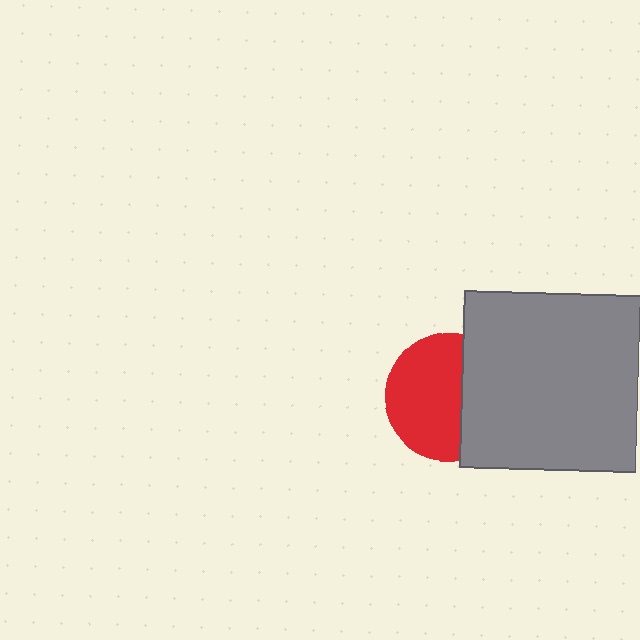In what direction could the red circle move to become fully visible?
The red circle could move left. That would shift it out from behind the gray square entirely.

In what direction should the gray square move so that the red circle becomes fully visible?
The gray square should move right. That is the shortest direction to clear the overlap and leave the red circle fully visible.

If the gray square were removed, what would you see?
You would see the complete red circle.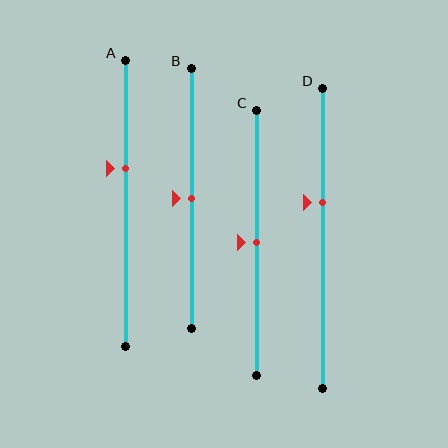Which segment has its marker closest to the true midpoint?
Segment B has its marker closest to the true midpoint.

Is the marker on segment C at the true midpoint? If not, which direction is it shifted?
Yes, the marker on segment C is at the true midpoint.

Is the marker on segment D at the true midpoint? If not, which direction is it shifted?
No, the marker on segment D is shifted upward by about 12% of the segment length.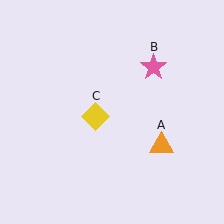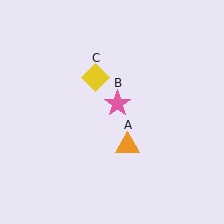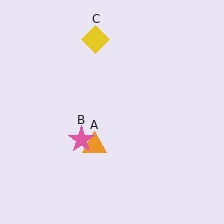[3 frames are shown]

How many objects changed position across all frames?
3 objects changed position: orange triangle (object A), pink star (object B), yellow diamond (object C).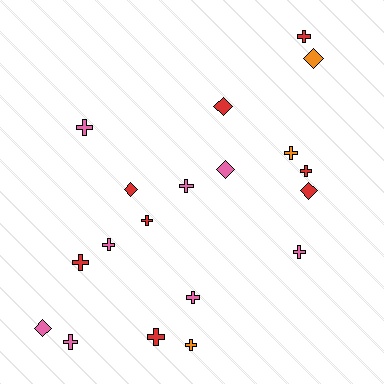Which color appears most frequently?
Pink, with 8 objects.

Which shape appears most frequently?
Cross, with 13 objects.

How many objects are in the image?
There are 19 objects.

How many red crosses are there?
There are 5 red crosses.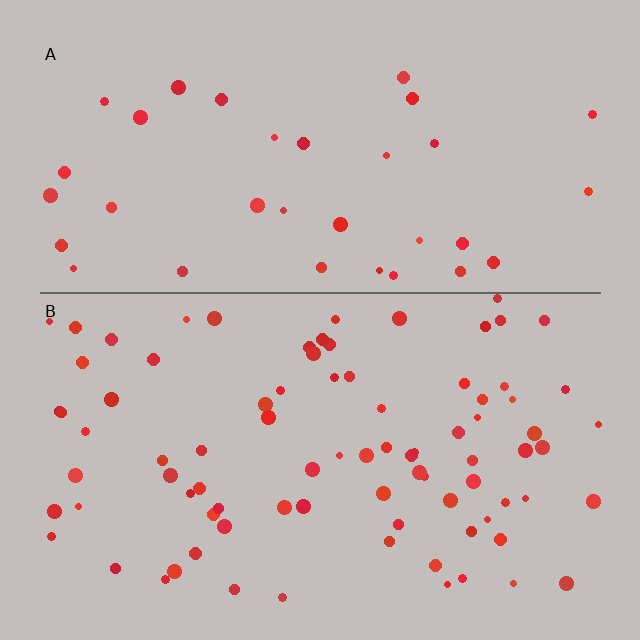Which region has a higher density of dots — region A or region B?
B (the bottom).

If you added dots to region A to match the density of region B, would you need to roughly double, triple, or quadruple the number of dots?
Approximately double.